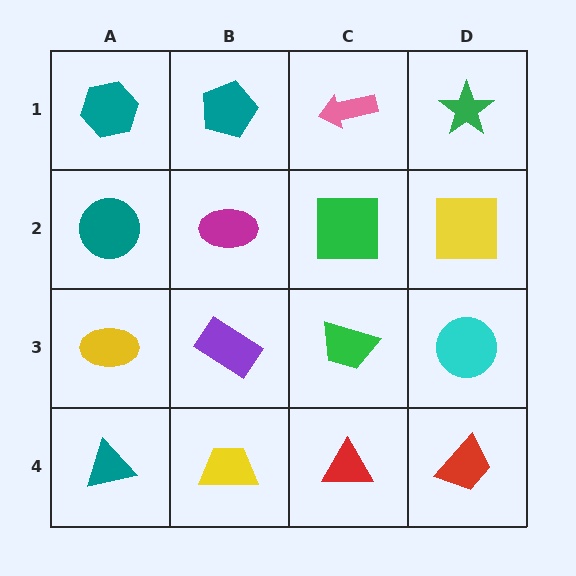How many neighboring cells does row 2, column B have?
4.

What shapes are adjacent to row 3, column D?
A yellow square (row 2, column D), a red trapezoid (row 4, column D), a green trapezoid (row 3, column C).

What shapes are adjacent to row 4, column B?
A purple rectangle (row 3, column B), a teal triangle (row 4, column A), a red triangle (row 4, column C).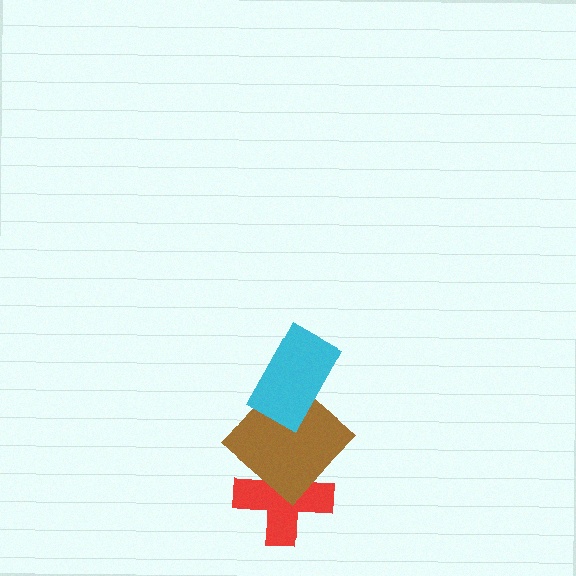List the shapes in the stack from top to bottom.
From top to bottom: the cyan rectangle, the brown diamond, the red cross.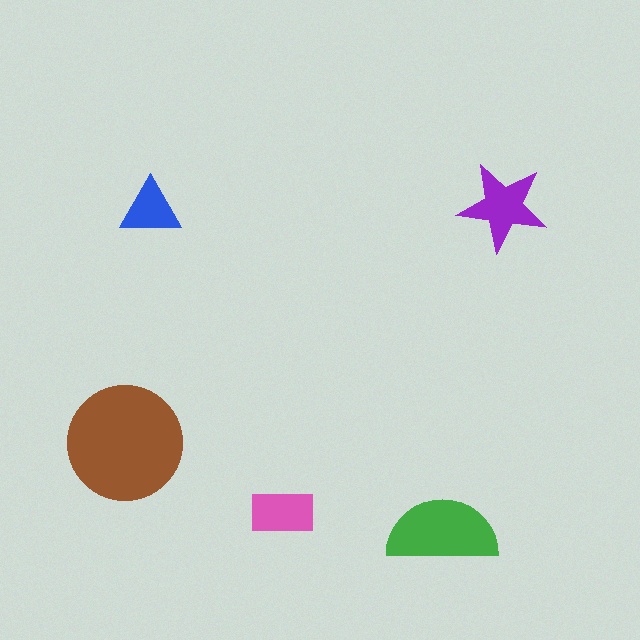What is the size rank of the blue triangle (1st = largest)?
5th.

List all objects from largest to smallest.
The brown circle, the green semicircle, the purple star, the pink rectangle, the blue triangle.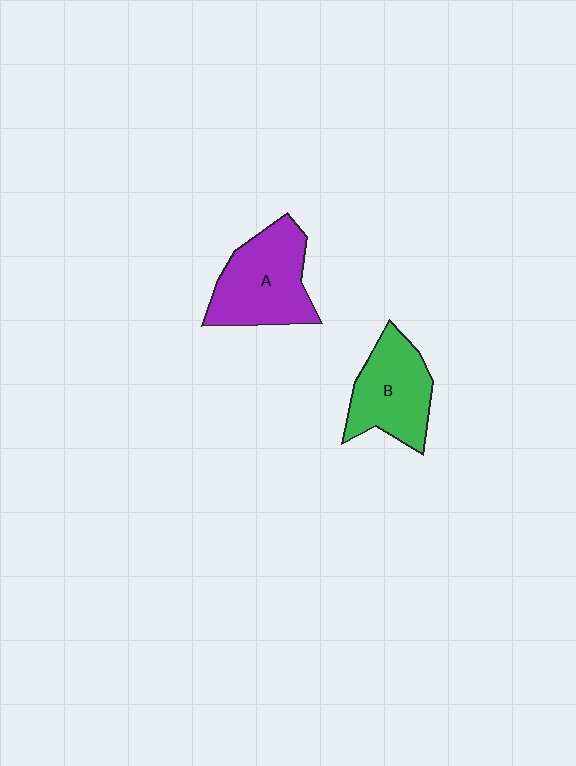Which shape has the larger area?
Shape A (purple).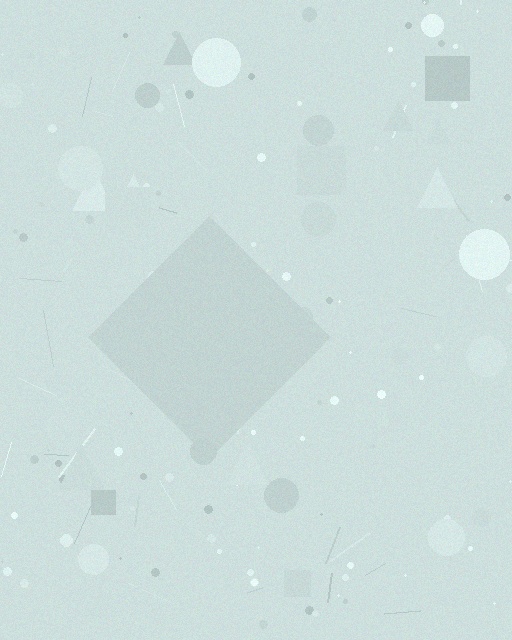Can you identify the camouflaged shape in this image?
The camouflaged shape is a diamond.